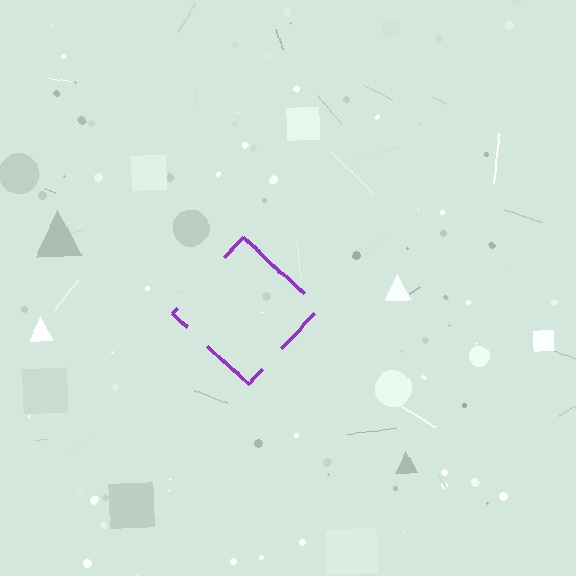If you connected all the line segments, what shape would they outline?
They would outline a diamond.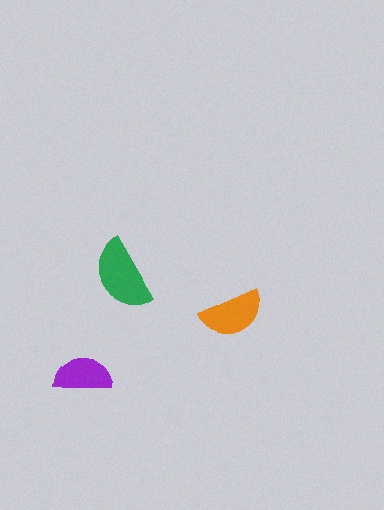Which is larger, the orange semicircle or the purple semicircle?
The orange one.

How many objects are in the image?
There are 3 objects in the image.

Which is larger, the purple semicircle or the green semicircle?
The green one.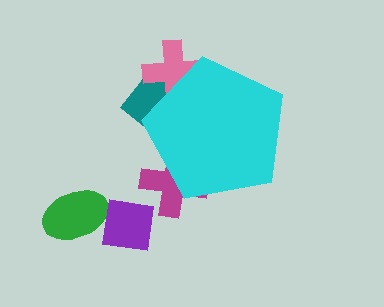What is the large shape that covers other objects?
A cyan pentagon.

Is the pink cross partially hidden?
Yes, the pink cross is partially hidden behind the cyan pentagon.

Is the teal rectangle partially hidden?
Yes, the teal rectangle is partially hidden behind the cyan pentagon.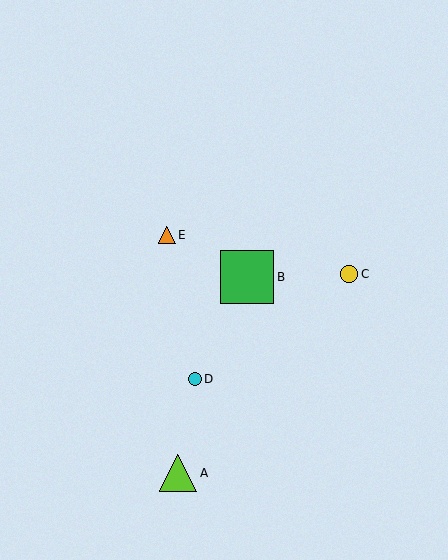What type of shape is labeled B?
Shape B is a green square.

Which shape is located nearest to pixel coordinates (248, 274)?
The green square (labeled B) at (247, 277) is nearest to that location.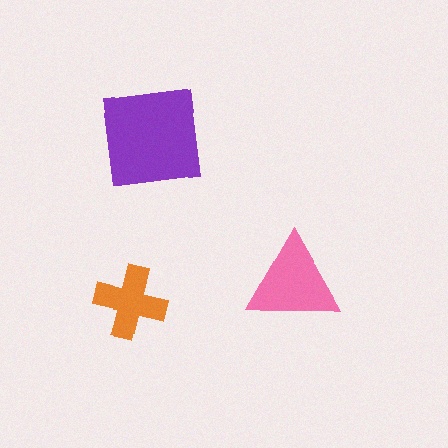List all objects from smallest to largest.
The orange cross, the pink triangle, the purple square.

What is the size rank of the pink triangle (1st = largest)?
2nd.